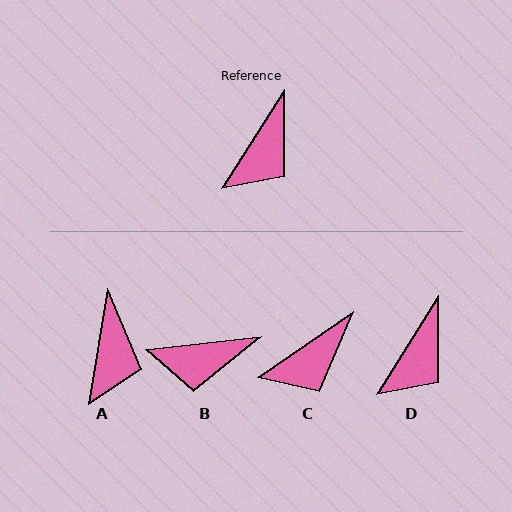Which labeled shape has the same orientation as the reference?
D.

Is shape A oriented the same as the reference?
No, it is off by about 23 degrees.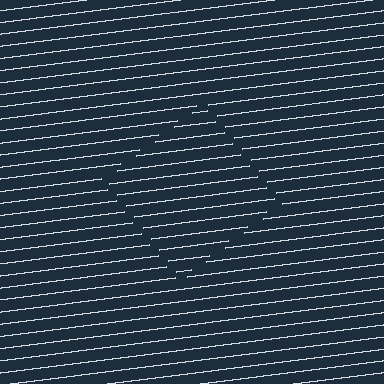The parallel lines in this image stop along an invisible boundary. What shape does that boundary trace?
An illusory square. The interior of the shape contains the same grating, shifted by half a period — the contour is defined by the phase discontinuity where line-ends from the inner and outer gratings abut.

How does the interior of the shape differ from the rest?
The interior of the shape contains the same grating, shifted by half a period — the contour is defined by the phase discontinuity where line-ends from the inner and outer gratings abut.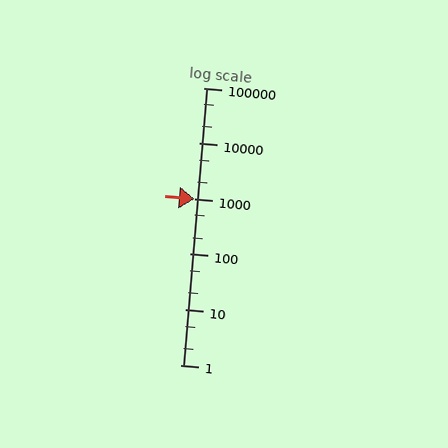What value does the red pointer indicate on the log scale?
The pointer indicates approximately 1000.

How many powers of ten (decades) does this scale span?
The scale spans 5 decades, from 1 to 100000.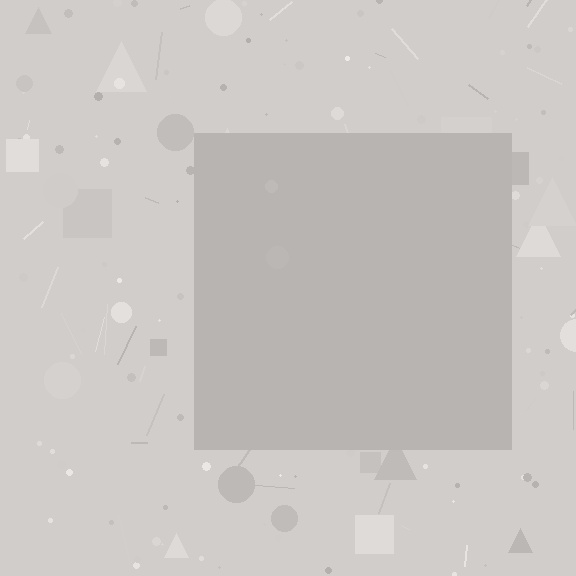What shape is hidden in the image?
A square is hidden in the image.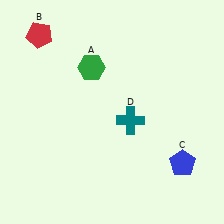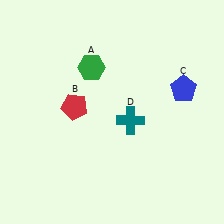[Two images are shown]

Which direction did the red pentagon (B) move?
The red pentagon (B) moved down.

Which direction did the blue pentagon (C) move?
The blue pentagon (C) moved up.